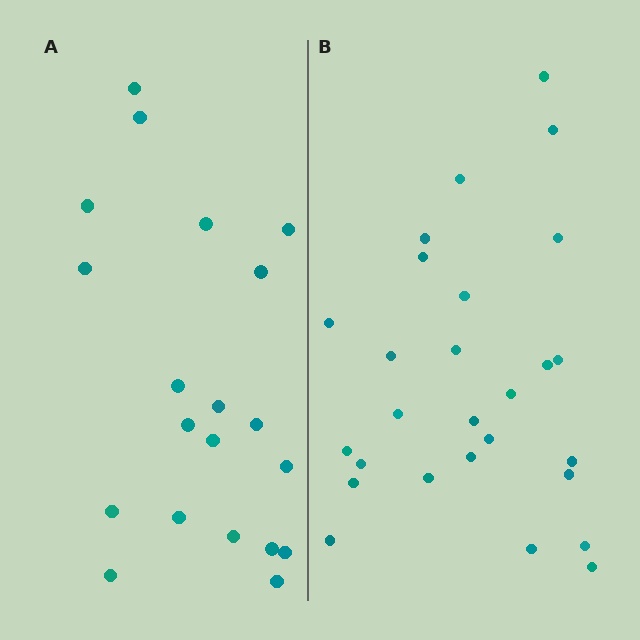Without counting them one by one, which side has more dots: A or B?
Region B (the right region) has more dots.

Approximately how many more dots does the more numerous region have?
Region B has roughly 8 or so more dots than region A.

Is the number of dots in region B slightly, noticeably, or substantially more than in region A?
Region B has noticeably more, but not dramatically so. The ratio is roughly 1.4 to 1.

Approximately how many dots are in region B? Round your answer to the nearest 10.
About 30 dots. (The exact count is 27, which rounds to 30.)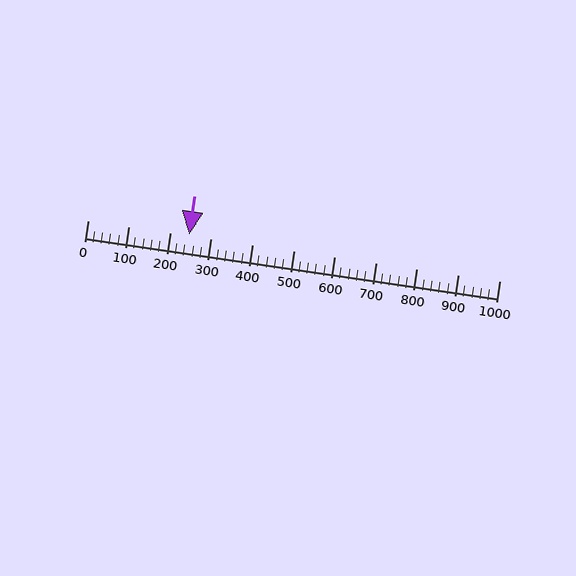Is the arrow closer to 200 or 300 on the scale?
The arrow is closer to 200.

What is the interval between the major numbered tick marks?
The major tick marks are spaced 100 units apart.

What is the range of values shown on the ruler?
The ruler shows values from 0 to 1000.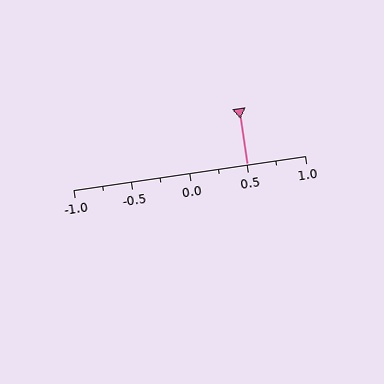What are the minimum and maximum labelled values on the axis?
The axis runs from -1.0 to 1.0.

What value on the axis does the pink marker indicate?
The marker indicates approximately 0.5.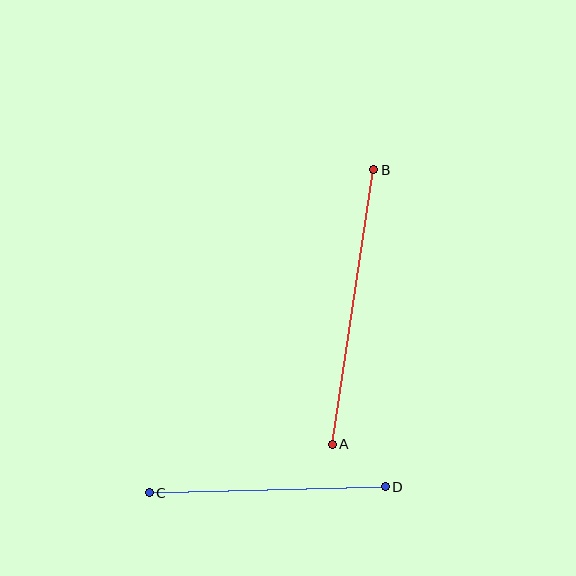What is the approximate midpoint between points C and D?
The midpoint is at approximately (267, 490) pixels.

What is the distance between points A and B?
The distance is approximately 278 pixels.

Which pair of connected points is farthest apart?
Points A and B are farthest apart.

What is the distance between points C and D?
The distance is approximately 236 pixels.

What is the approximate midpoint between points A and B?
The midpoint is at approximately (353, 307) pixels.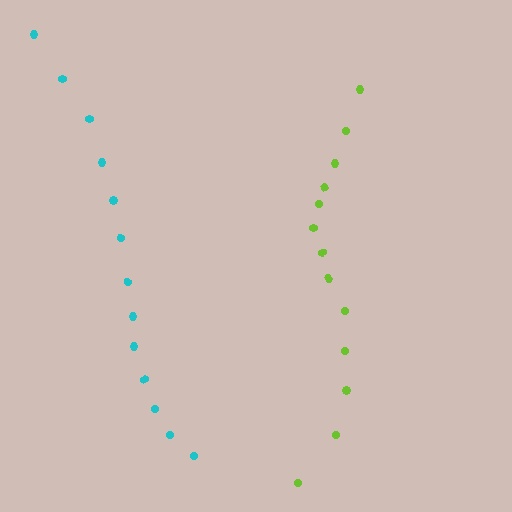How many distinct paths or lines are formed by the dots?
There are 2 distinct paths.